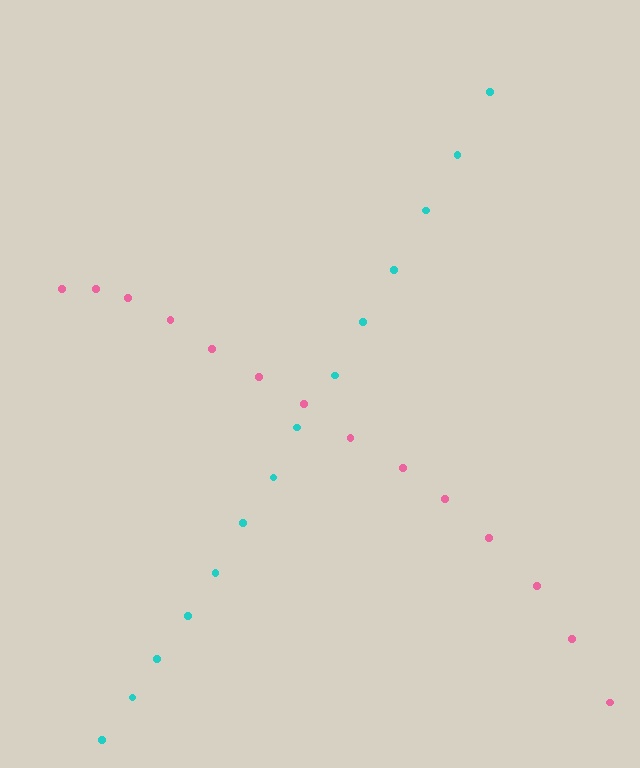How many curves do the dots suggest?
There are 2 distinct paths.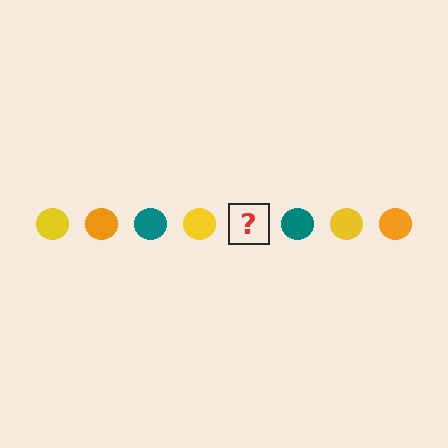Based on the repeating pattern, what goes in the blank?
The blank should be an orange circle.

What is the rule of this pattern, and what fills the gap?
The rule is that the pattern cycles through yellow, orange, teal circles. The gap should be filled with an orange circle.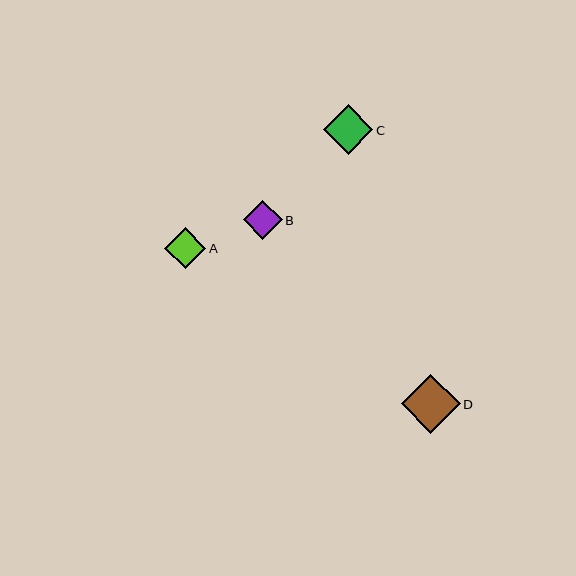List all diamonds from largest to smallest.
From largest to smallest: D, C, A, B.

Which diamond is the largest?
Diamond D is the largest with a size of approximately 58 pixels.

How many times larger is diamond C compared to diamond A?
Diamond C is approximately 1.2 times the size of diamond A.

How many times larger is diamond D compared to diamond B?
Diamond D is approximately 1.5 times the size of diamond B.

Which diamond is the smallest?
Diamond B is the smallest with a size of approximately 39 pixels.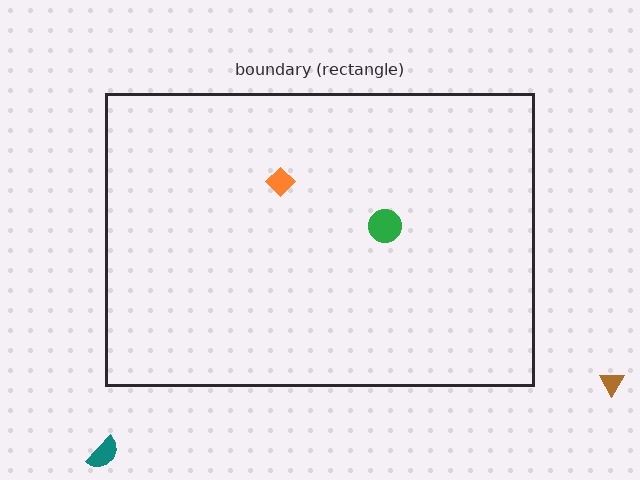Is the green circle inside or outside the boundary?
Inside.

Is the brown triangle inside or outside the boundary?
Outside.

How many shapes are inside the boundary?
2 inside, 2 outside.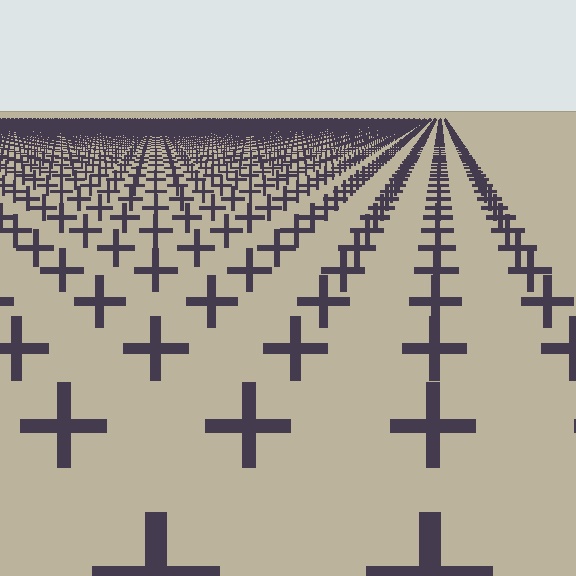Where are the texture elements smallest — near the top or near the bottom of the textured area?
Near the top.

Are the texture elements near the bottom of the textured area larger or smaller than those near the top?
Larger. Near the bottom, elements are closer to the viewer and appear at a bigger on-screen size.